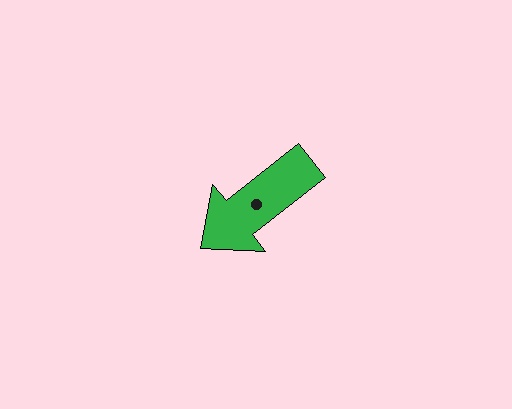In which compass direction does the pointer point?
Southwest.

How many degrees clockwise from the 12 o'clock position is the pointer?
Approximately 232 degrees.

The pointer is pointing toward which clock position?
Roughly 8 o'clock.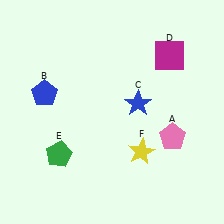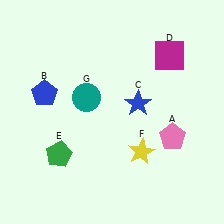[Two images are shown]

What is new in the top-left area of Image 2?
A teal circle (G) was added in the top-left area of Image 2.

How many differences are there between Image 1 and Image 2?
There is 1 difference between the two images.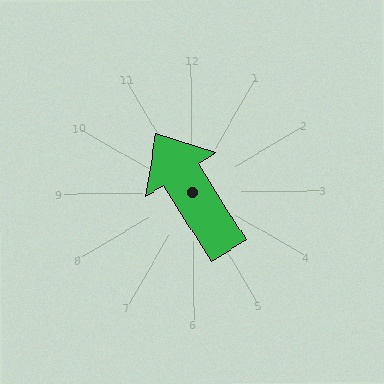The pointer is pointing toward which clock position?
Roughly 11 o'clock.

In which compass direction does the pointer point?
Northwest.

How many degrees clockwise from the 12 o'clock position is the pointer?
Approximately 329 degrees.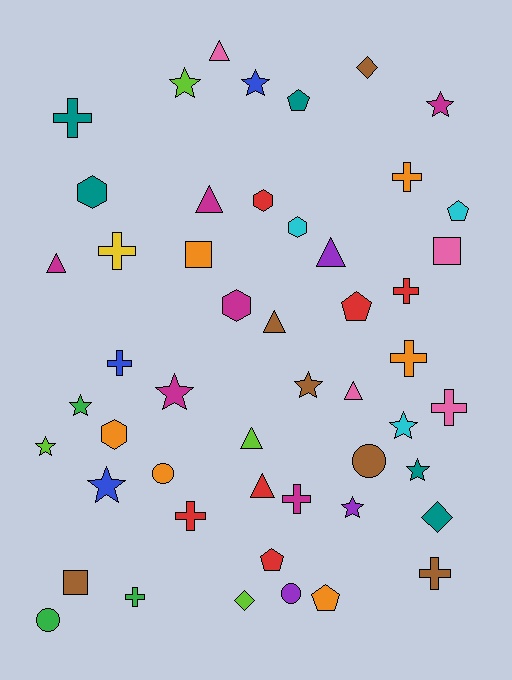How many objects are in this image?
There are 50 objects.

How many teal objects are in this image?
There are 5 teal objects.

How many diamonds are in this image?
There are 3 diamonds.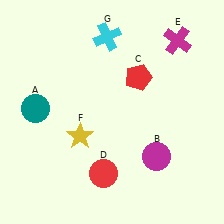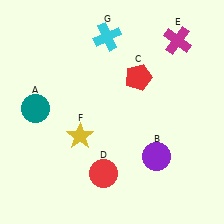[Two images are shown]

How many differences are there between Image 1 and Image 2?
There is 1 difference between the two images.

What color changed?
The circle (B) changed from magenta in Image 1 to purple in Image 2.